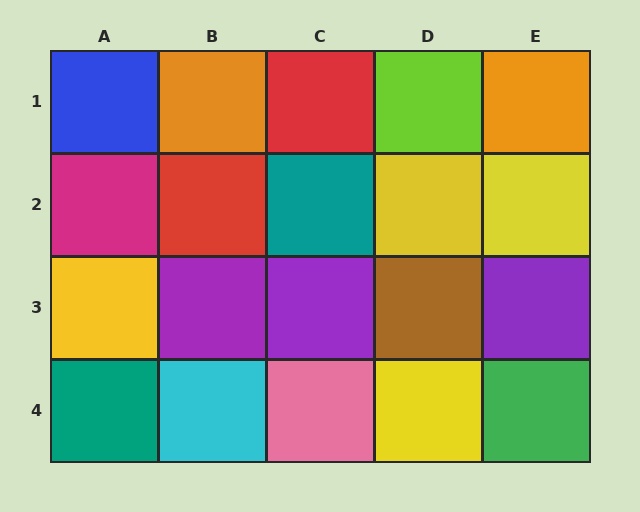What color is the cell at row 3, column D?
Brown.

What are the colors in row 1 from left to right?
Blue, orange, red, lime, orange.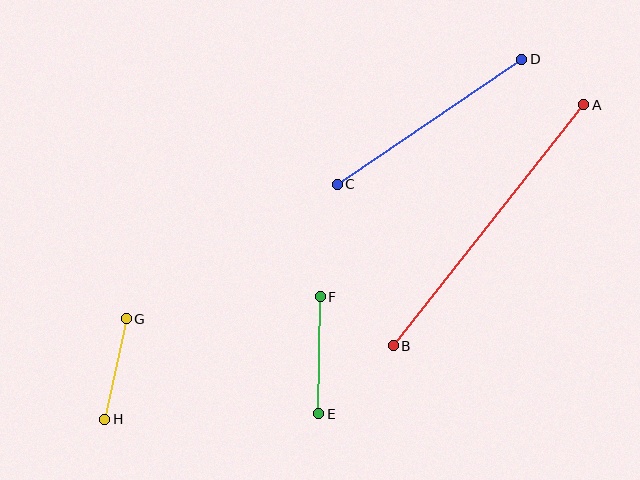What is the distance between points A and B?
The distance is approximately 307 pixels.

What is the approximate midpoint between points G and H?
The midpoint is at approximately (116, 369) pixels.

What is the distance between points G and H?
The distance is approximately 103 pixels.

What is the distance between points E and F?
The distance is approximately 117 pixels.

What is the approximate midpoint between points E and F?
The midpoint is at approximately (319, 355) pixels.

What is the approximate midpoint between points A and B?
The midpoint is at approximately (489, 225) pixels.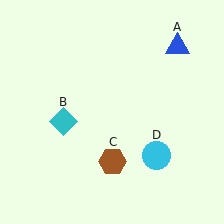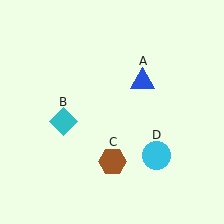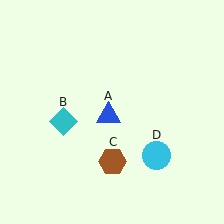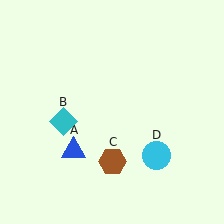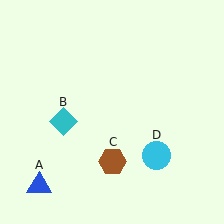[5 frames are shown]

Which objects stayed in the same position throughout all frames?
Cyan diamond (object B) and brown hexagon (object C) and cyan circle (object D) remained stationary.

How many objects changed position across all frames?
1 object changed position: blue triangle (object A).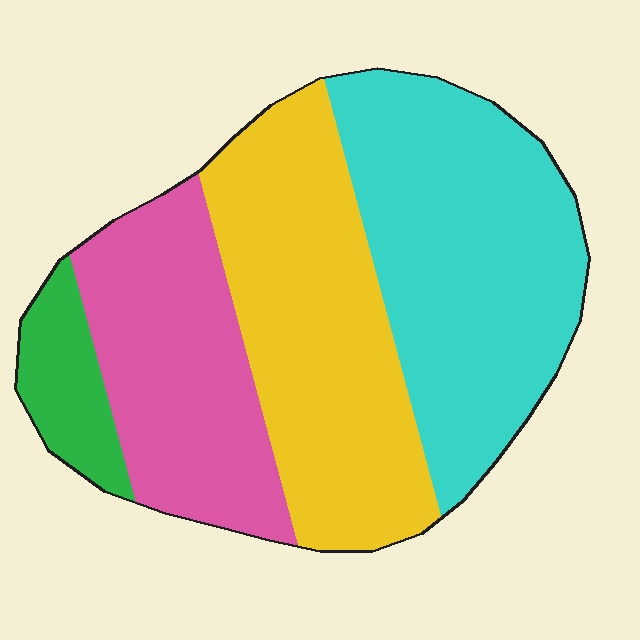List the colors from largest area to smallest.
From largest to smallest: cyan, yellow, pink, green.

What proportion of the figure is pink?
Pink covers about 25% of the figure.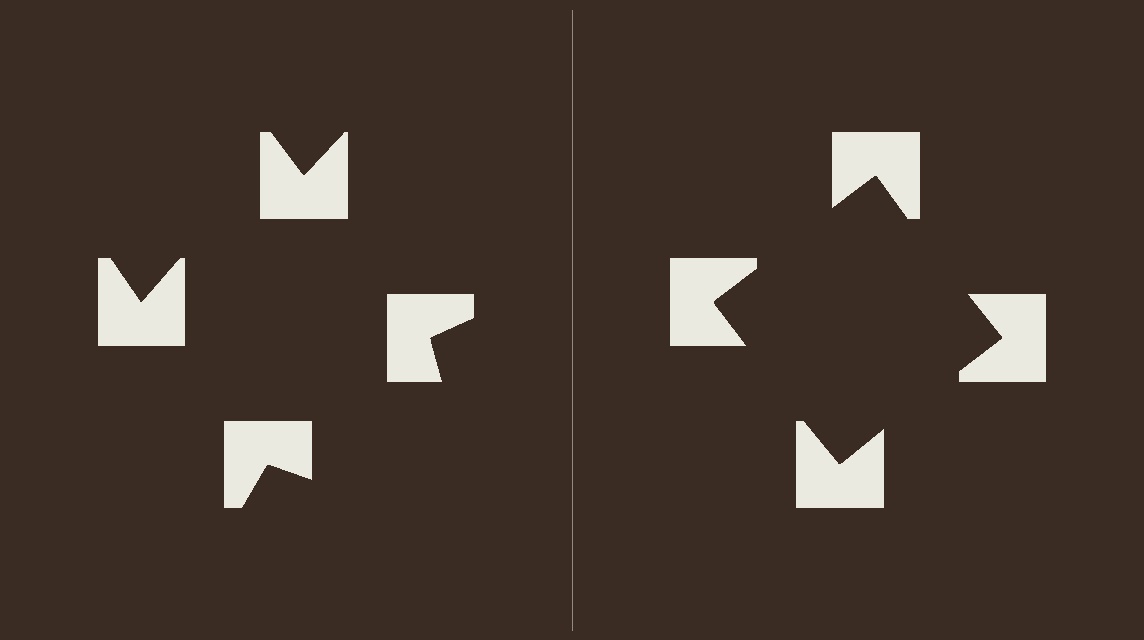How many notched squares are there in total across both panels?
8 — 4 on each side.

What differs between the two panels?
The notched squares are positioned identically on both sides; only the wedge orientations differ. On the right they align to a square; on the left they are misaligned.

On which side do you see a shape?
An illusory square appears on the right side. On the left side the wedge cuts are rotated, so no coherent shape forms.